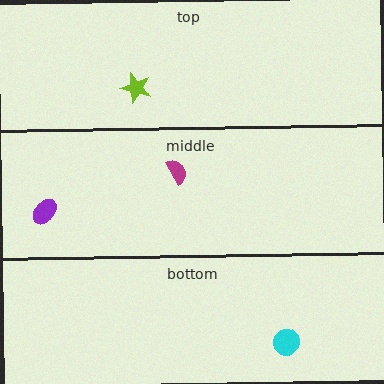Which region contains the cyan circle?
The bottom region.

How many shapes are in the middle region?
2.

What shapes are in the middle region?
The magenta semicircle, the purple ellipse.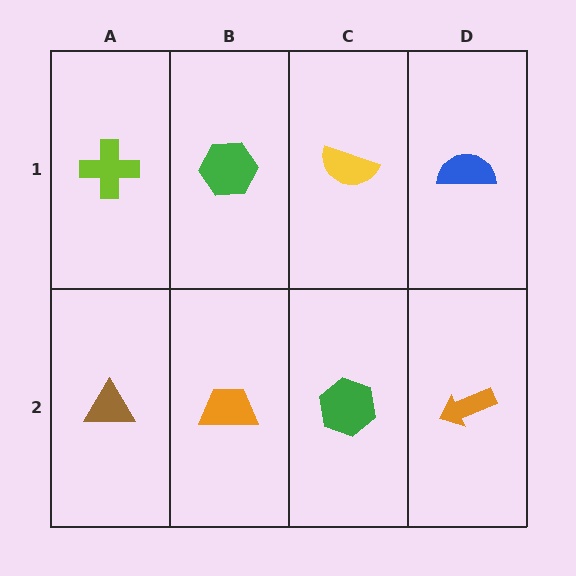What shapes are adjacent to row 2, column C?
A yellow semicircle (row 1, column C), an orange trapezoid (row 2, column B), an orange arrow (row 2, column D).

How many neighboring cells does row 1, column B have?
3.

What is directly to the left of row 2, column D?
A green hexagon.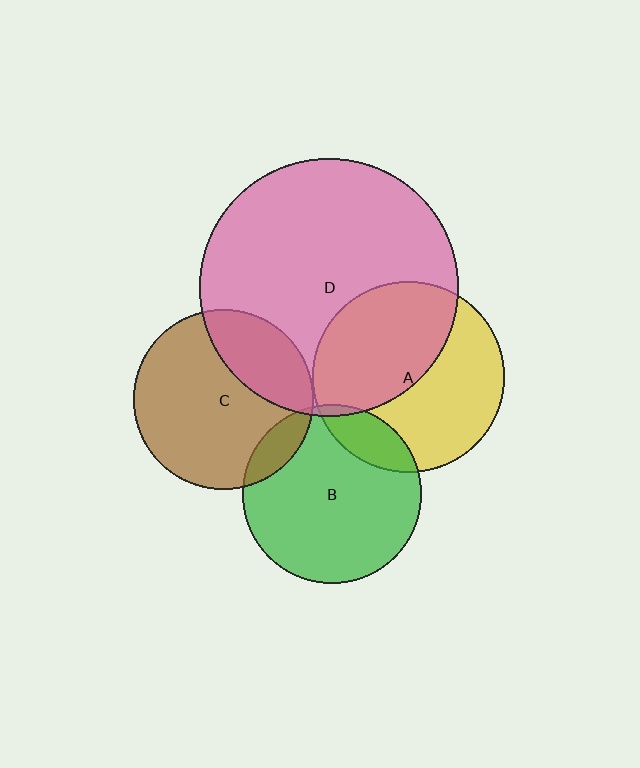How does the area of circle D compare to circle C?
Approximately 2.0 times.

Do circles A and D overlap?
Yes.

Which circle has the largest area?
Circle D (pink).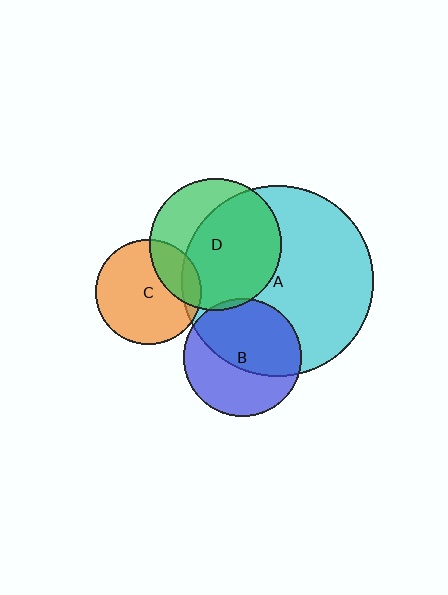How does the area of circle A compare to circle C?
Approximately 3.3 times.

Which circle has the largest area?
Circle A (cyan).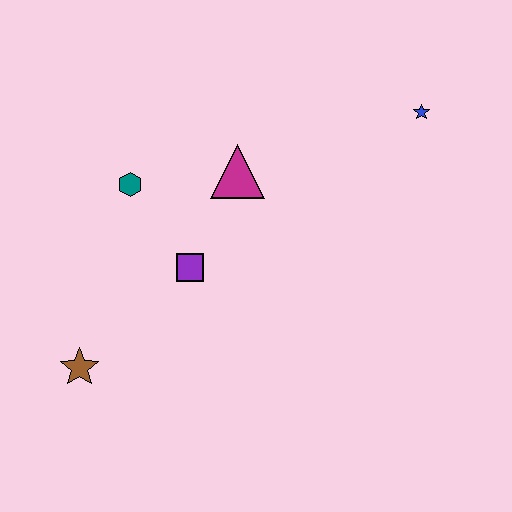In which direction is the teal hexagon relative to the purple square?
The teal hexagon is above the purple square.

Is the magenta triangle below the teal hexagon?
No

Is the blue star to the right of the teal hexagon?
Yes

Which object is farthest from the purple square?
The blue star is farthest from the purple square.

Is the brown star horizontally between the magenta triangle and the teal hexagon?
No